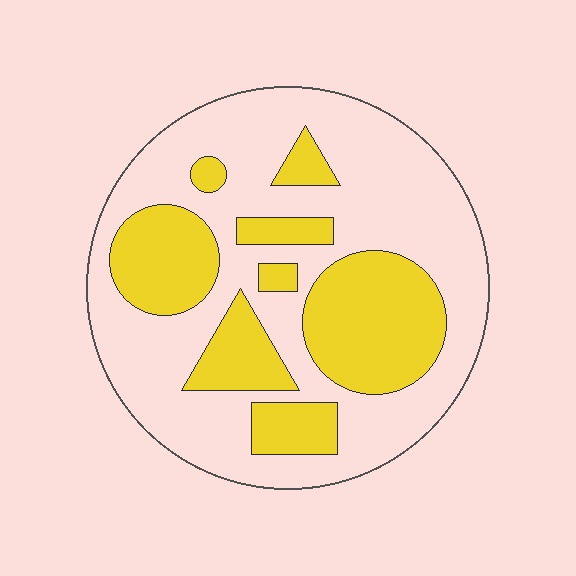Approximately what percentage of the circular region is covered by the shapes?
Approximately 35%.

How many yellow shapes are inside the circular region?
8.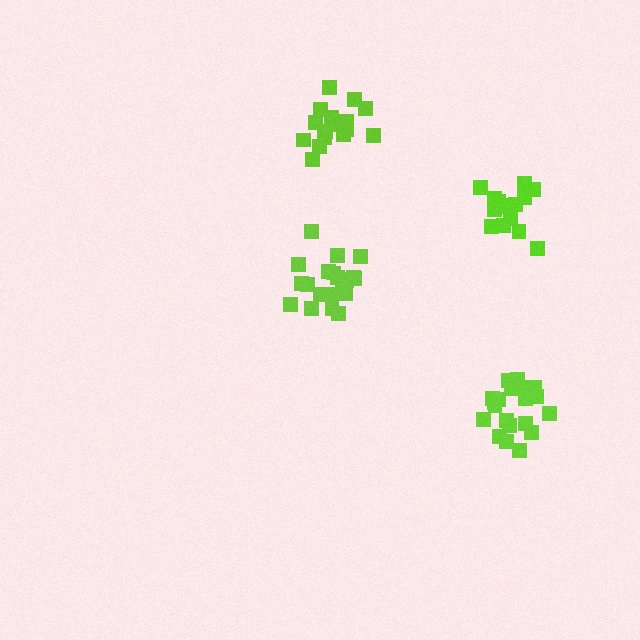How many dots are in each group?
Group 1: 20 dots, Group 2: 17 dots, Group 3: 18 dots, Group 4: 20 dots (75 total).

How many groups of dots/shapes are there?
There are 4 groups.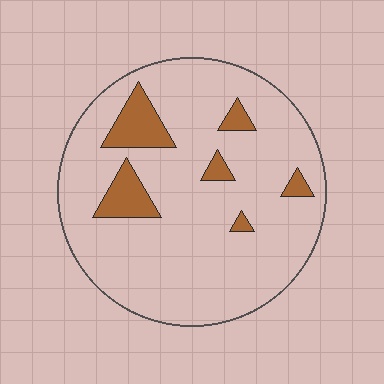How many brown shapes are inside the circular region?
6.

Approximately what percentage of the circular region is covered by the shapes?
Approximately 10%.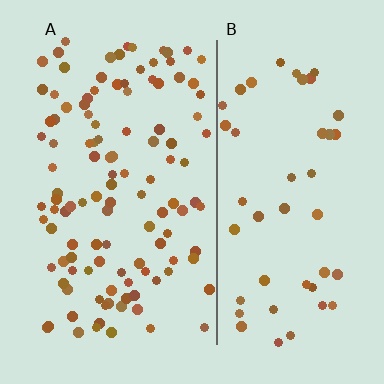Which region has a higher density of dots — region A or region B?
A (the left).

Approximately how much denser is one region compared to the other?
Approximately 2.4× — region A over region B.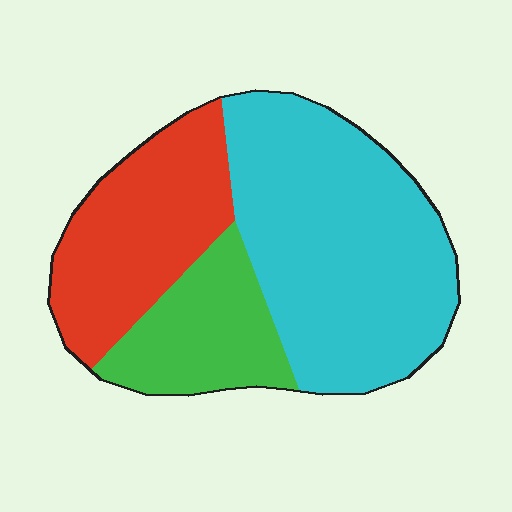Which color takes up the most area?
Cyan, at roughly 50%.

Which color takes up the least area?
Green, at roughly 20%.